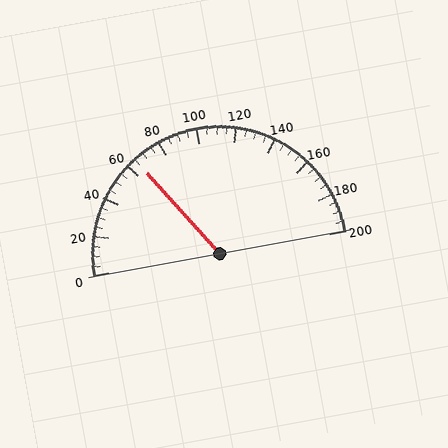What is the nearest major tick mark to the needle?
The nearest major tick mark is 60.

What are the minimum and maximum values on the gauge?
The gauge ranges from 0 to 200.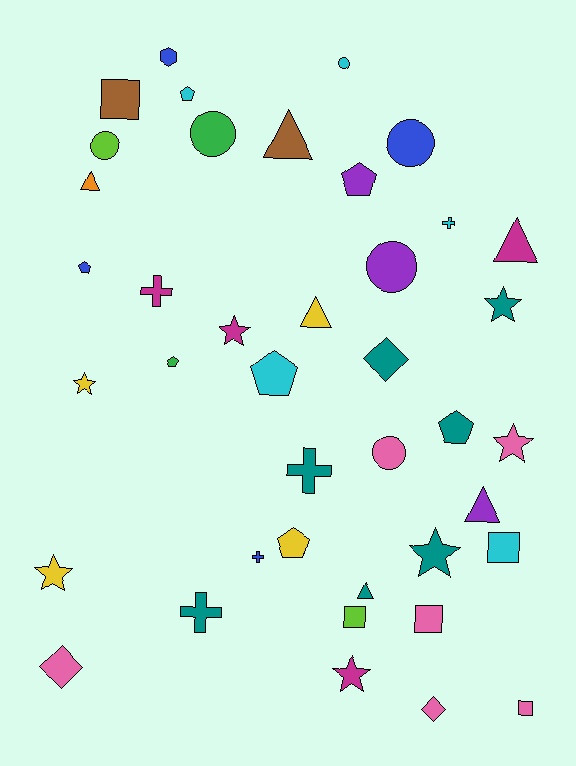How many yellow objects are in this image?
There are 4 yellow objects.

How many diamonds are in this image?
There are 3 diamonds.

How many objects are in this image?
There are 40 objects.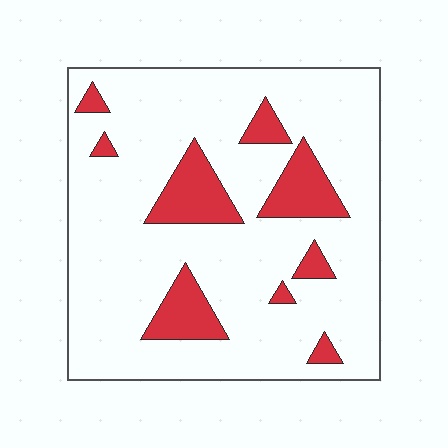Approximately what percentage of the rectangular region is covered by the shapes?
Approximately 15%.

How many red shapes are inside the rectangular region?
9.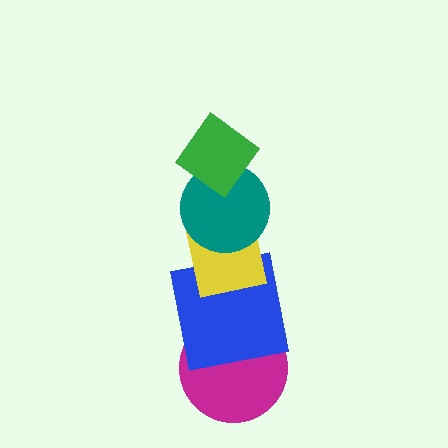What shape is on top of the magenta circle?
The blue square is on top of the magenta circle.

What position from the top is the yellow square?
The yellow square is 3rd from the top.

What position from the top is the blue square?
The blue square is 4th from the top.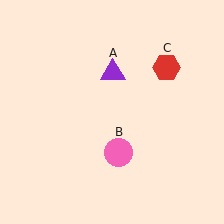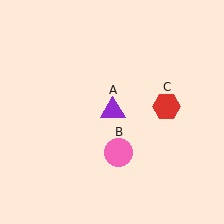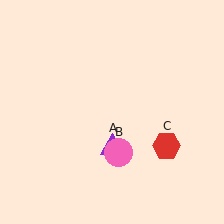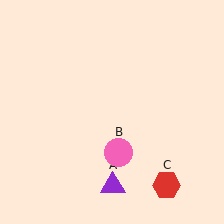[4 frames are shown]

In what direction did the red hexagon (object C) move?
The red hexagon (object C) moved down.